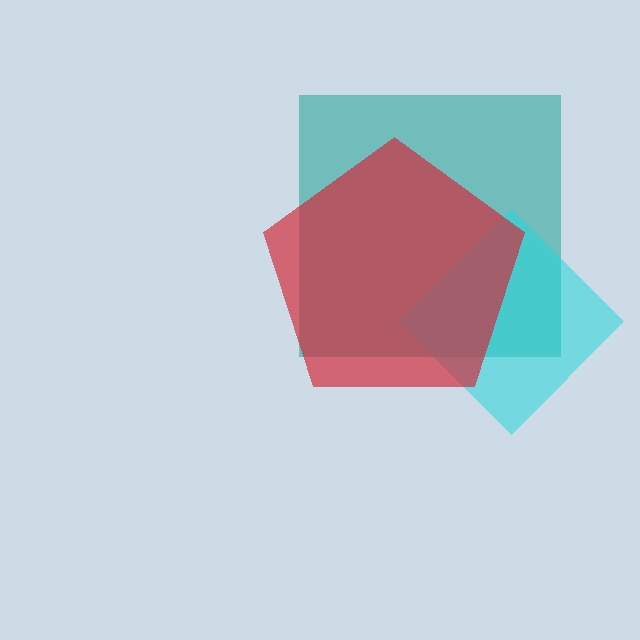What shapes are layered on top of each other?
The layered shapes are: a teal square, a cyan diamond, a red pentagon.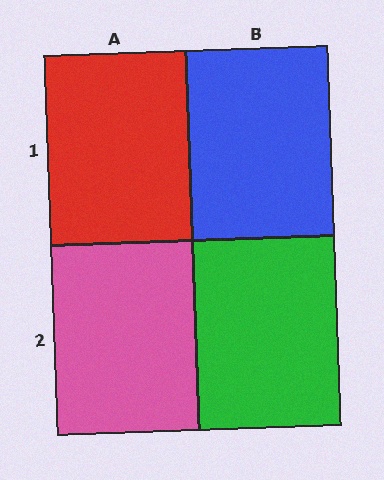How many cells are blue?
1 cell is blue.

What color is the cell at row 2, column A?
Pink.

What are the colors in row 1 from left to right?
Red, blue.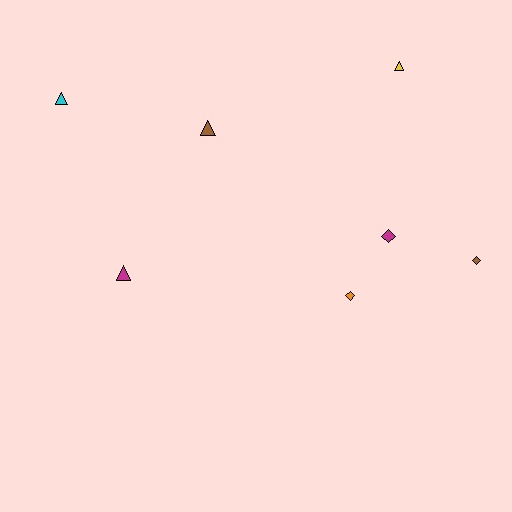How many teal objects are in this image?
There are no teal objects.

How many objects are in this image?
There are 7 objects.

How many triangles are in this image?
There are 4 triangles.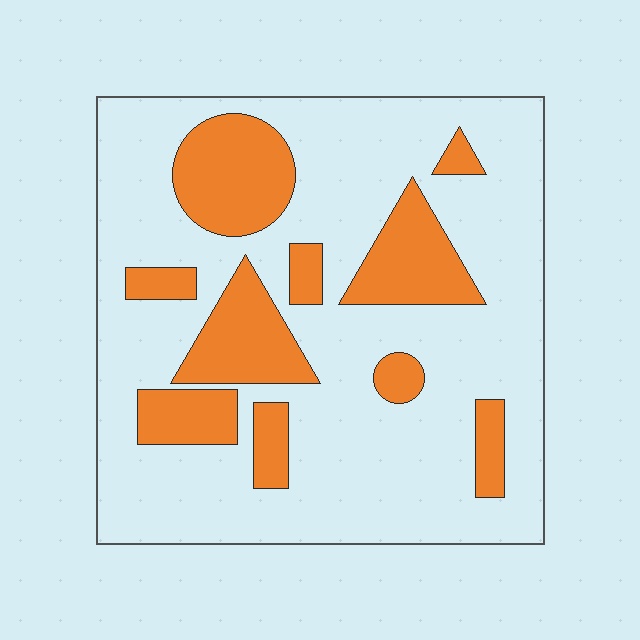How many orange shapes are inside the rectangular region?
10.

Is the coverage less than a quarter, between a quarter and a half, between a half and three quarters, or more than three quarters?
Between a quarter and a half.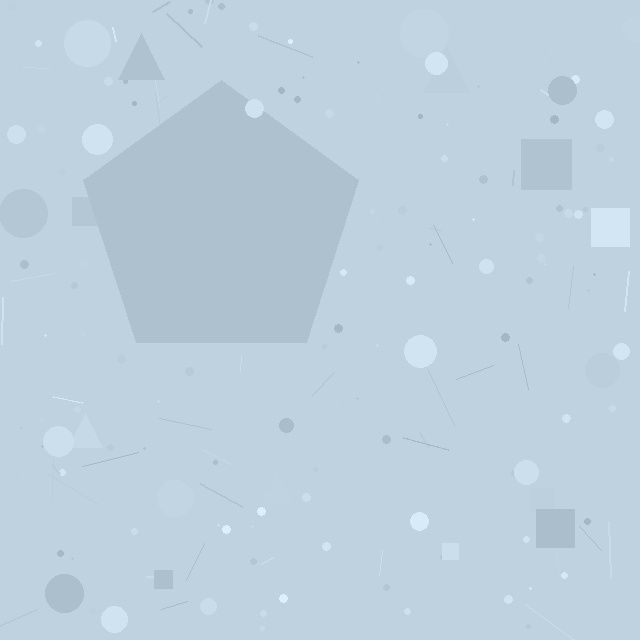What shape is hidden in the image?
A pentagon is hidden in the image.